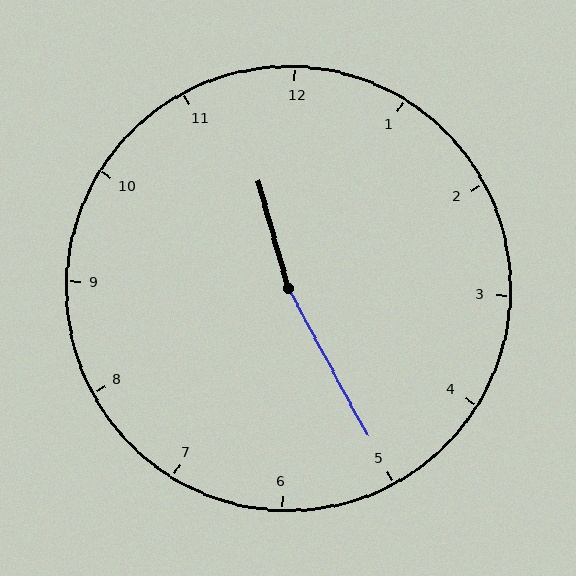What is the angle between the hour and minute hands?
Approximately 168 degrees.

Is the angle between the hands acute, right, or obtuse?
It is obtuse.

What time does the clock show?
11:25.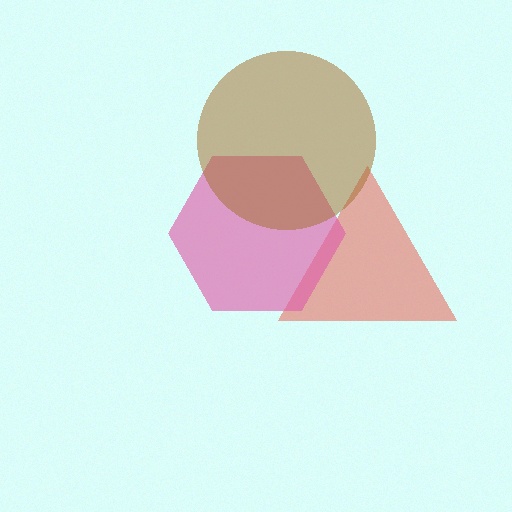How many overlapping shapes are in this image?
There are 3 overlapping shapes in the image.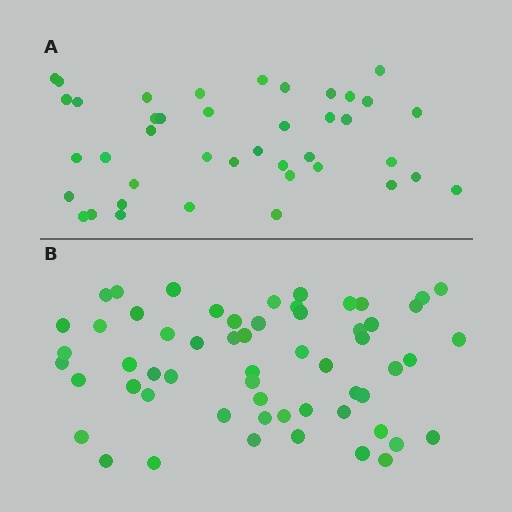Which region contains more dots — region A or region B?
Region B (the bottom region) has more dots.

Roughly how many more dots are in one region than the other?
Region B has approximately 15 more dots than region A.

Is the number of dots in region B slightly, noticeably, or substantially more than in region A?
Region B has noticeably more, but not dramatically so. The ratio is roughly 1.4 to 1.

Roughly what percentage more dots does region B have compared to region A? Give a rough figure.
About 40% more.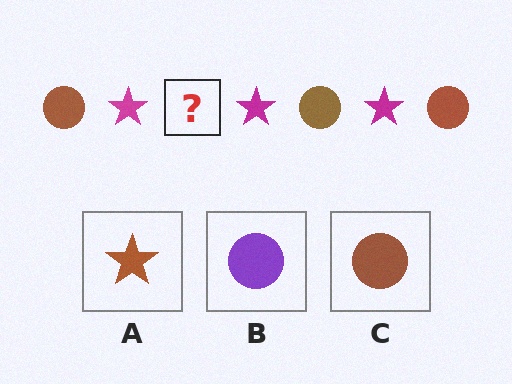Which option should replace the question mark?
Option C.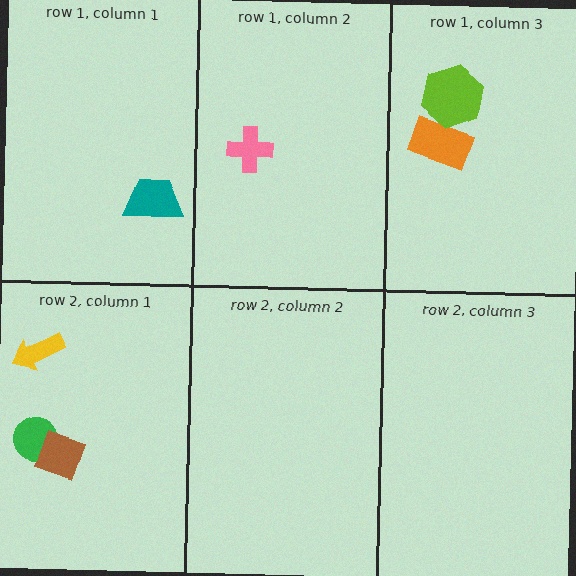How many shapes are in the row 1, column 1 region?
1.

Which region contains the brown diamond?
The row 2, column 1 region.